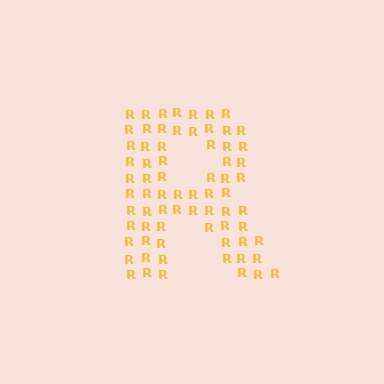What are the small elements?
The small elements are letter R's.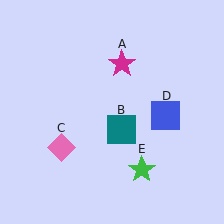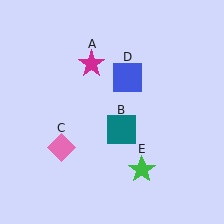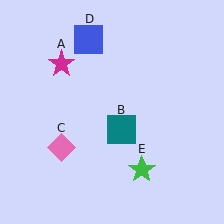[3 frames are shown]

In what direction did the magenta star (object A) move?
The magenta star (object A) moved left.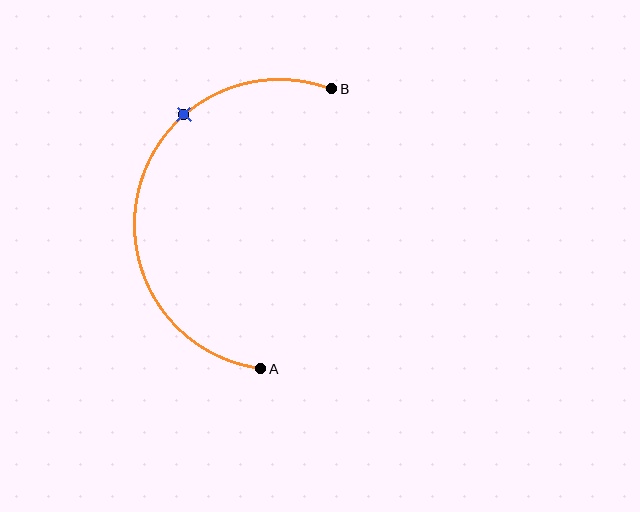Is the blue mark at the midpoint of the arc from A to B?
No. The blue mark lies on the arc but is closer to endpoint B. The arc midpoint would be at the point on the curve equidistant along the arc from both A and B.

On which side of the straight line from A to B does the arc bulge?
The arc bulges to the left of the straight line connecting A and B.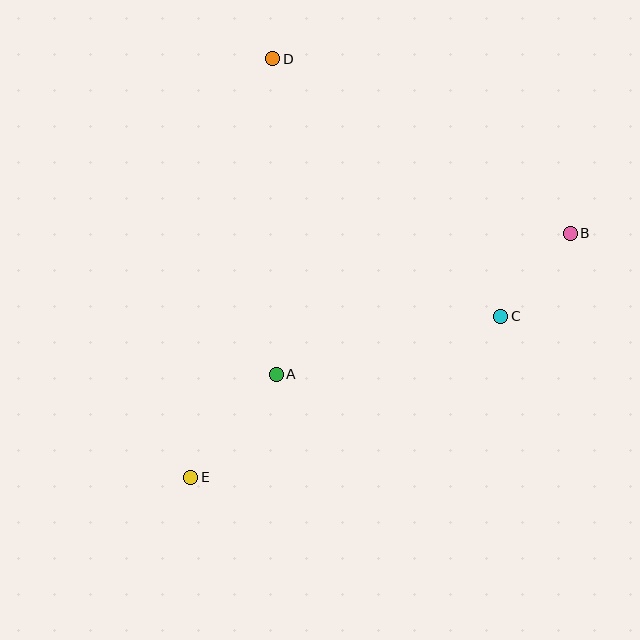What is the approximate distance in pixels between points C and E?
The distance between C and E is approximately 349 pixels.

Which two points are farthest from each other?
Points B and E are farthest from each other.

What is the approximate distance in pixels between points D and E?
The distance between D and E is approximately 427 pixels.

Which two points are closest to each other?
Points B and C are closest to each other.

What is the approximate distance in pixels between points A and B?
The distance between A and B is approximately 326 pixels.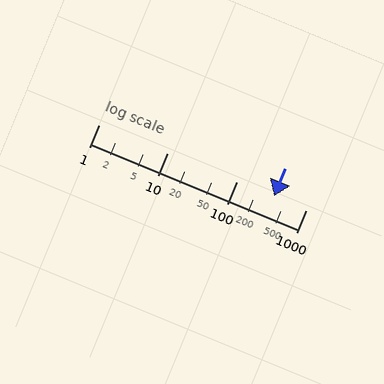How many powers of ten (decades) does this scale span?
The scale spans 3 decades, from 1 to 1000.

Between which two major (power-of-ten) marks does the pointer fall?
The pointer is between 100 and 1000.